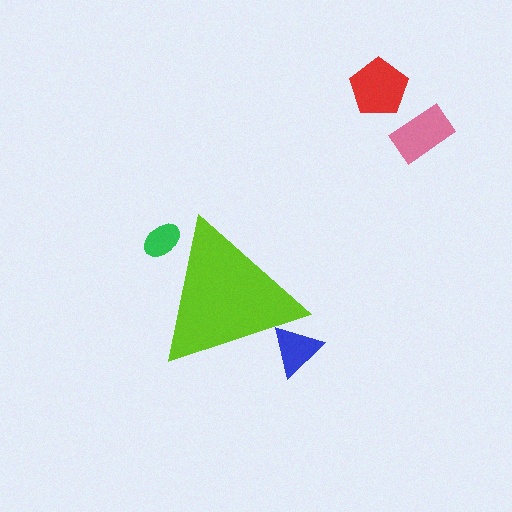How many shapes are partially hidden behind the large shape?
2 shapes are partially hidden.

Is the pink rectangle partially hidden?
No, the pink rectangle is fully visible.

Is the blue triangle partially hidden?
Yes, the blue triangle is partially hidden behind the lime triangle.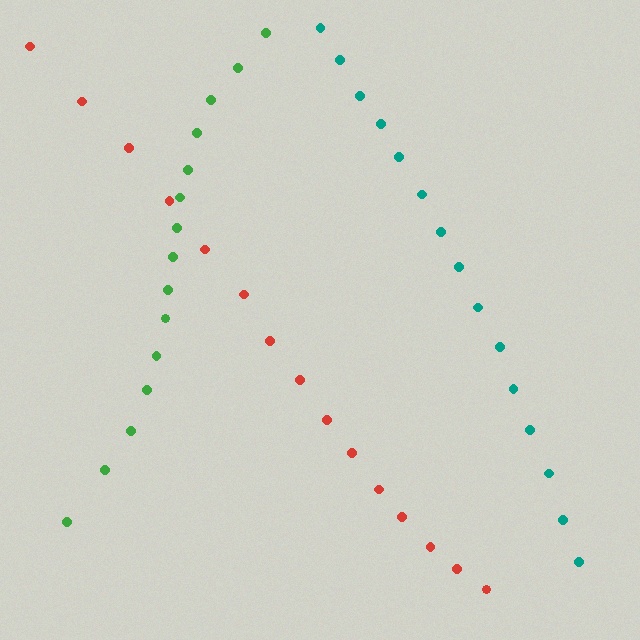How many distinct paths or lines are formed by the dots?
There are 3 distinct paths.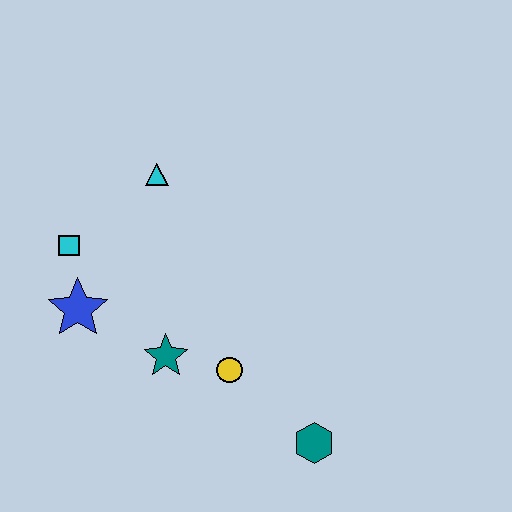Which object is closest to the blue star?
The cyan square is closest to the blue star.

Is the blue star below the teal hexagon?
No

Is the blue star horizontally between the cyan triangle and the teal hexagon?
No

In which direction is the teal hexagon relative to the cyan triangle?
The teal hexagon is below the cyan triangle.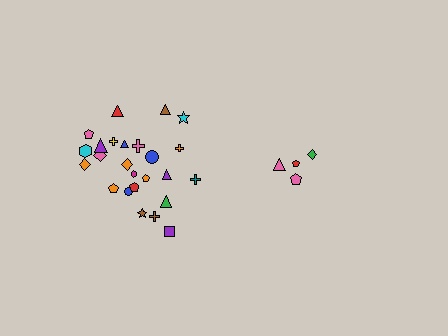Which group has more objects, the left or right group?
The left group.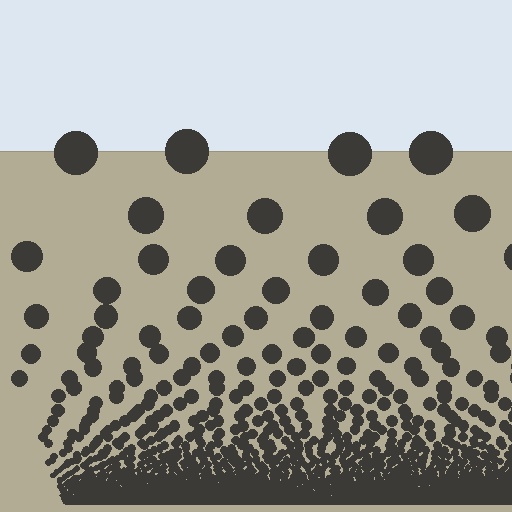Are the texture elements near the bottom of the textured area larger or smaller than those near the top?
Smaller. The gradient is inverted — elements near the bottom are smaller and denser.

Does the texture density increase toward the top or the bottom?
Density increases toward the bottom.